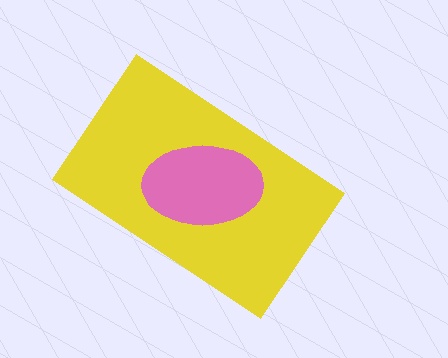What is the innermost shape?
The pink ellipse.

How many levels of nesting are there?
2.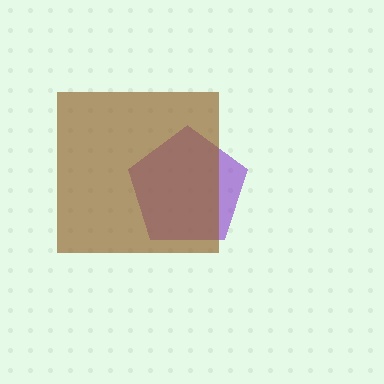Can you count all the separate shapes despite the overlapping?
Yes, there are 2 separate shapes.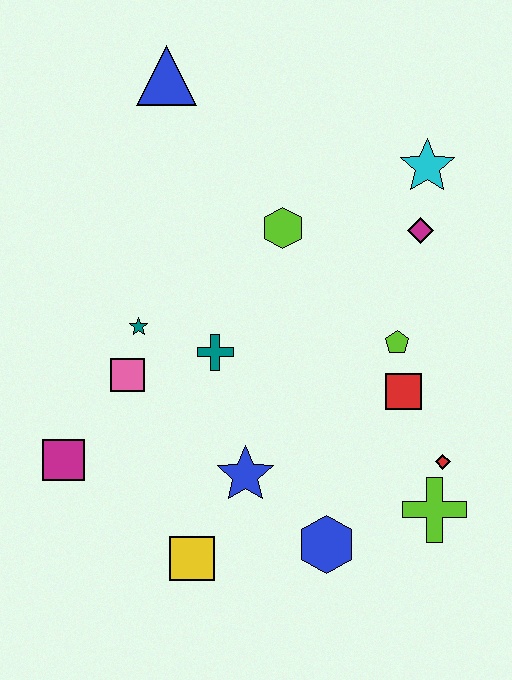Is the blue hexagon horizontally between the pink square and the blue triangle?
No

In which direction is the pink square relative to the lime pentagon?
The pink square is to the left of the lime pentagon.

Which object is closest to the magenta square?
The pink square is closest to the magenta square.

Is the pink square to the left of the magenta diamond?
Yes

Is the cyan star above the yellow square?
Yes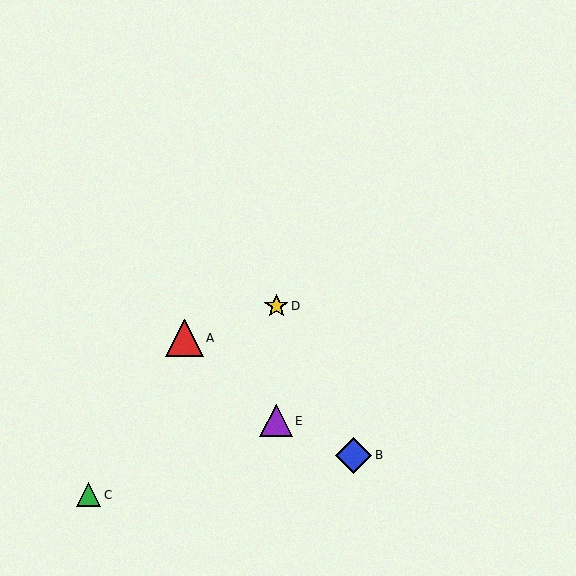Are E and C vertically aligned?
No, E is at x≈276 and C is at x≈89.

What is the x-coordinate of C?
Object C is at x≈89.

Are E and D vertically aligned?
Yes, both are at x≈276.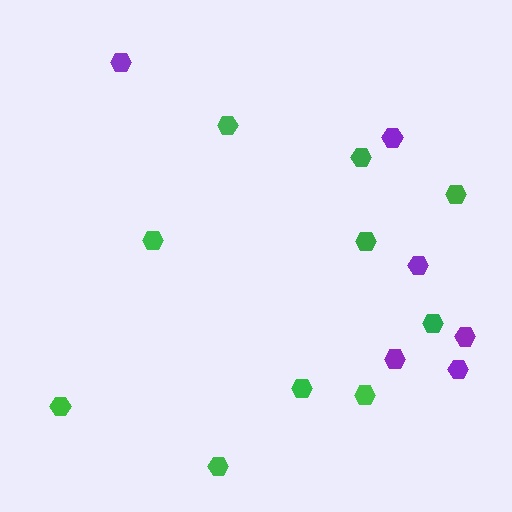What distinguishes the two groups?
There are 2 groups: one group of purple hexagons (6) and one group of green hexagons (10).